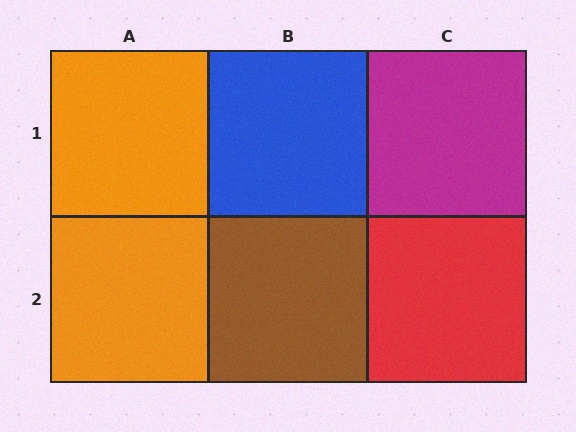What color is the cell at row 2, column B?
Brown.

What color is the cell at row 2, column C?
Red.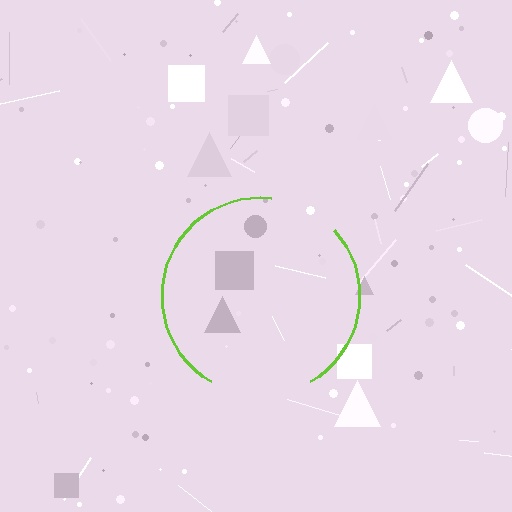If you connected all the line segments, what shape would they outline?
They would outline a circle.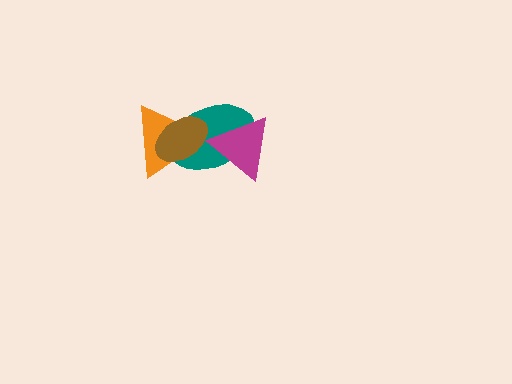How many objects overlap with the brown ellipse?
2 objects overlap with the brown ellipse.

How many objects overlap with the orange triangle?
2 objects overlap with the orange triangle.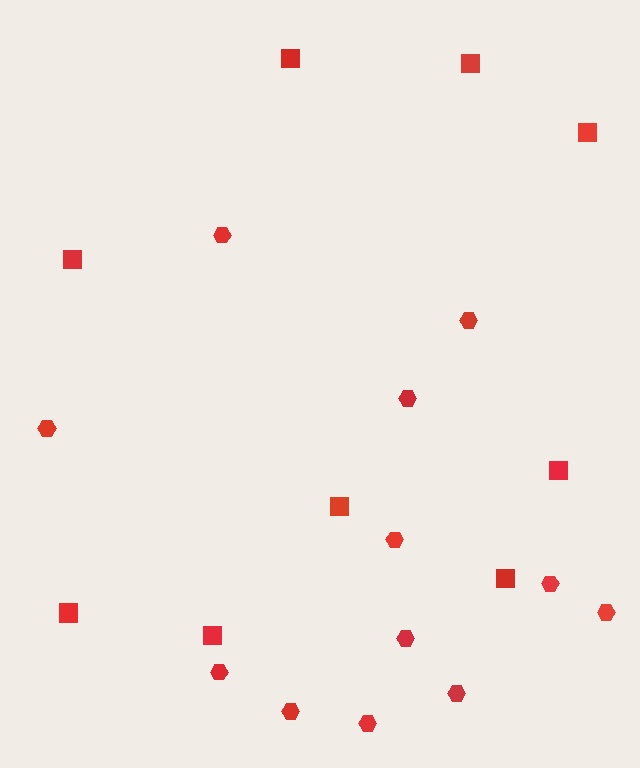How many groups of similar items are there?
There are 2 groups: one group of squares (9) and one group of hexagons (12).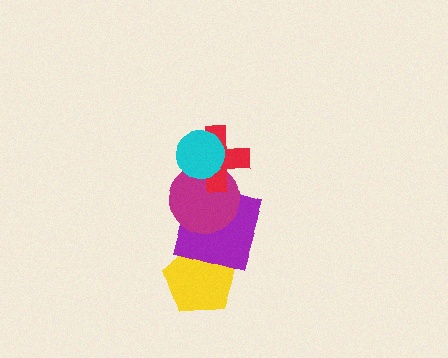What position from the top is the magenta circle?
The magenta circle is 3rd from the top.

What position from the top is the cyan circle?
The cyan circle is 1st from the top.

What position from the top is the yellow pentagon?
The yellow pentagon is 5th from the top.